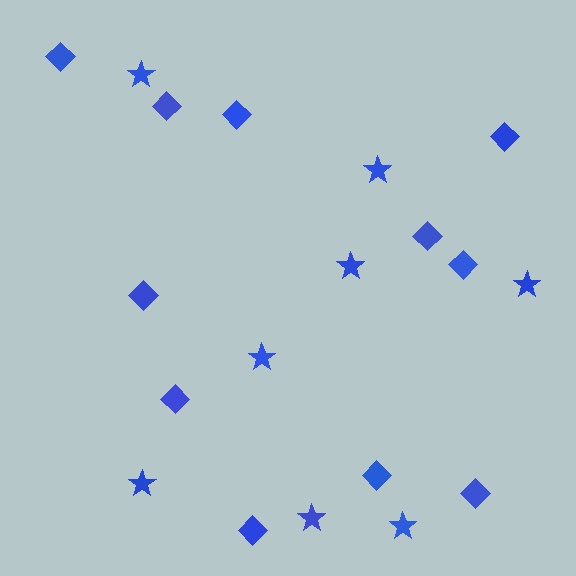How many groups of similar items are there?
There are 2 groups: one group of stars (8) and one group of diamonds (11).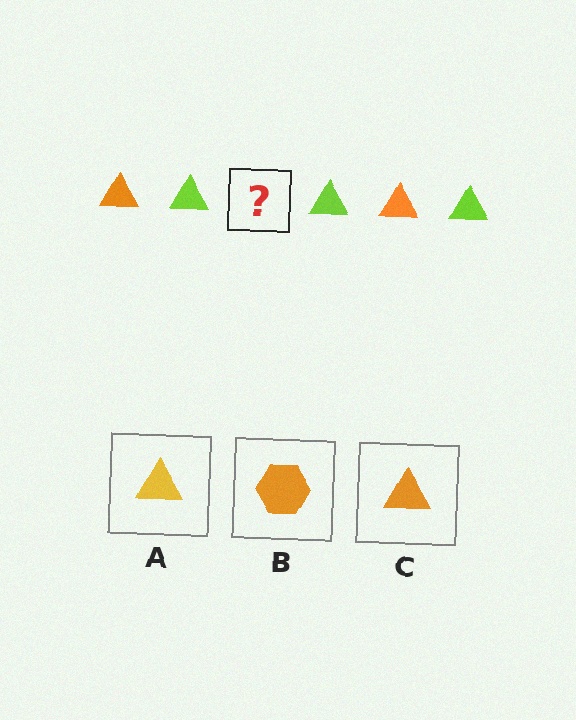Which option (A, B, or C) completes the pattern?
C.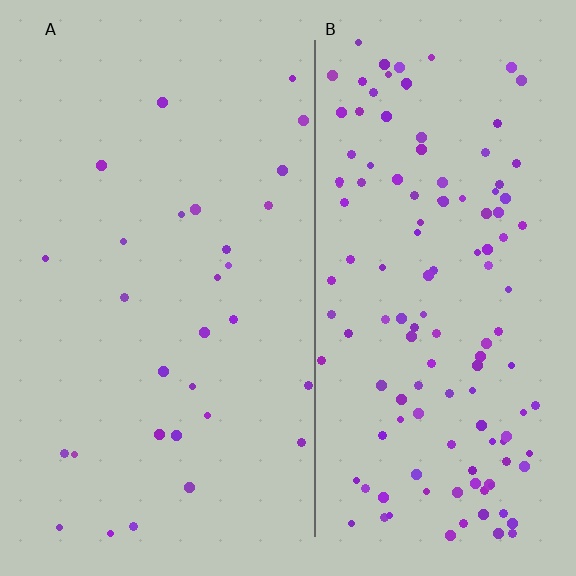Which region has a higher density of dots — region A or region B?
B (the right).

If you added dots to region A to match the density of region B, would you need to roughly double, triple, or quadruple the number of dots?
Approximately quadruple.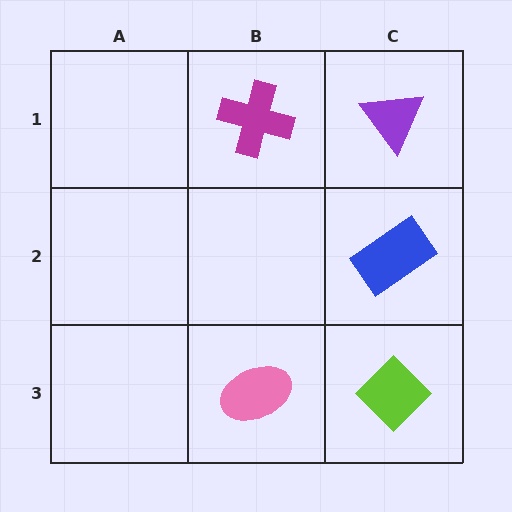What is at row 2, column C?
A blue rectangle.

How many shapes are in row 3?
2 shapes.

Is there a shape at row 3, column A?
No, that cell is empty.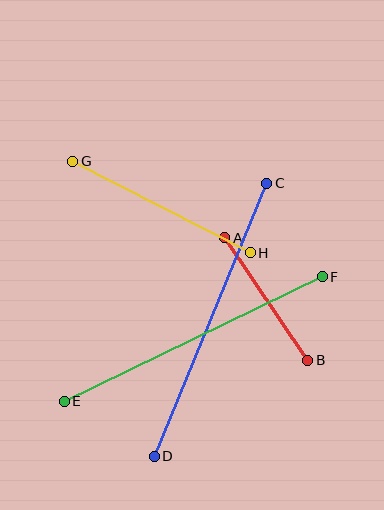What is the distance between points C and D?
The distance is approximately 295 pixels.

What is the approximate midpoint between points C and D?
The midpoint is at approximately (211, 320) pixels.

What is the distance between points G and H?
The distance is approximately 200 pixels.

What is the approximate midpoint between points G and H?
The midpoint is at approximately (162, 207) pixels.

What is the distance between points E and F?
The distance is approximately 286 pixels.